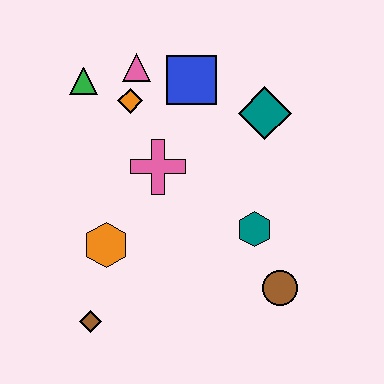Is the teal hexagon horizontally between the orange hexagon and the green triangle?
No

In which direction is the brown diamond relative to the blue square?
The brown diamond is below the blue square.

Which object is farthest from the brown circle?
The green triangle is farthest from the brown circle.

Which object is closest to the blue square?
The pink triangle is closest to the blue square.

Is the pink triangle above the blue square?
Yes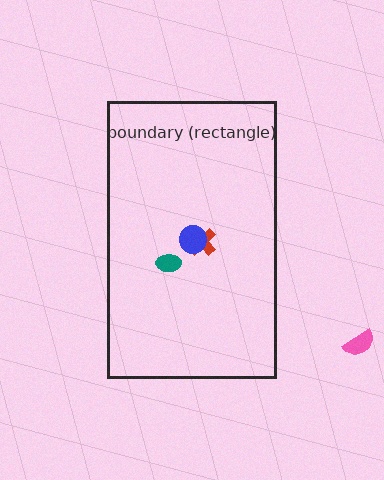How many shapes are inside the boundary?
3 inside, 1 outside.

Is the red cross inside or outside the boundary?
Inside.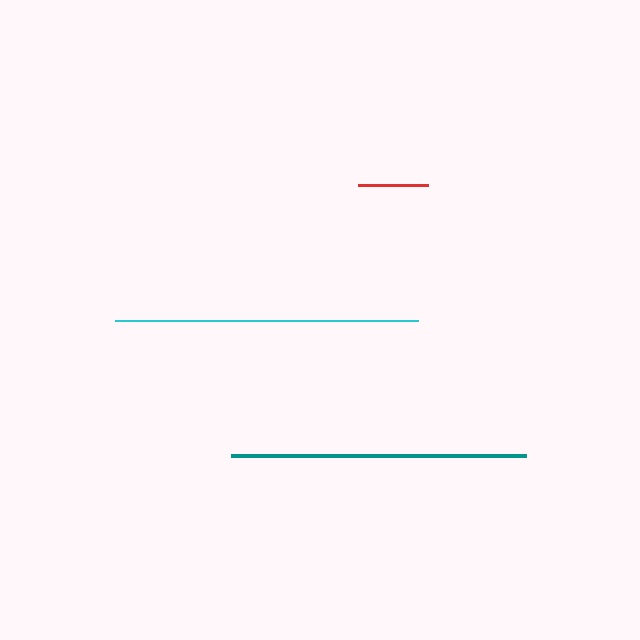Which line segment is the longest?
The cyan line is the longest at approximately 304 pixels.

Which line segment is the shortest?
The red line is the shortest at approximately 70 pixels.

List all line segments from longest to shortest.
From longest to shortest: cyan, teal, red.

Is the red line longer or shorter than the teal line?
The teal line is longer than the red line.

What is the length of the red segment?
The red segment is approximately 70 pixels long.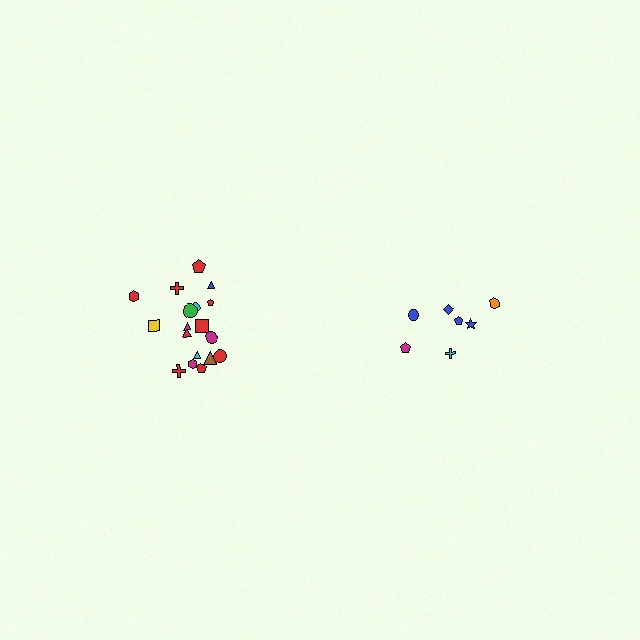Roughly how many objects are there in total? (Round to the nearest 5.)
Roughly 25 objects in total.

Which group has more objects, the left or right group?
The left group.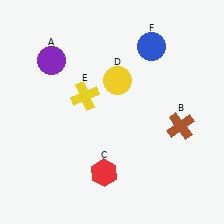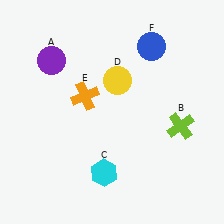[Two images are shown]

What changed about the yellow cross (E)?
In Image 1, E is yellow. In Image 2, it changed to orange.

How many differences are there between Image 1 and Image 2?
There are 3 differences between the two images.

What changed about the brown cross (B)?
In Image 1, B is brown. In Image 2, it changed to lime.